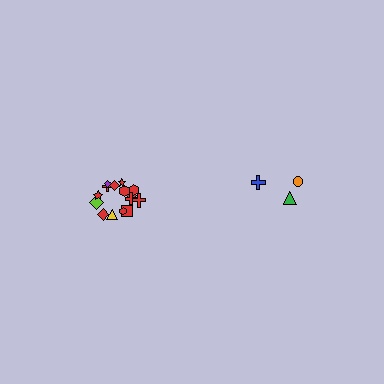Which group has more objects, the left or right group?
The left group.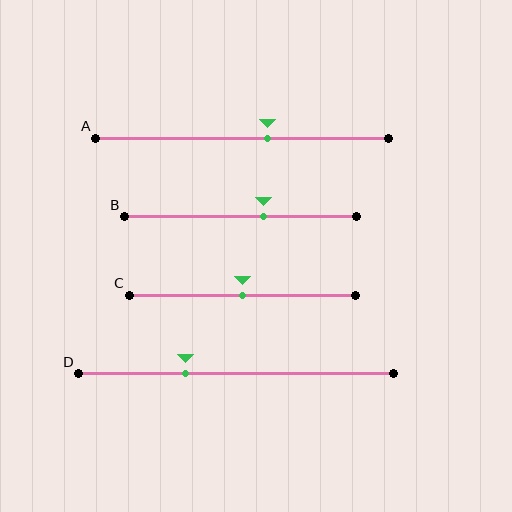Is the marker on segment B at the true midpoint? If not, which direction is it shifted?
No, the marker on segment B is shifted to the right by about 10% of the segment length.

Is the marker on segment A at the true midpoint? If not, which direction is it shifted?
No, the marker on segment A is shifted to the right by about 9% of the segment length.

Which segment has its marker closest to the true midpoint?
Segment C has its marker closest to the true midpoint.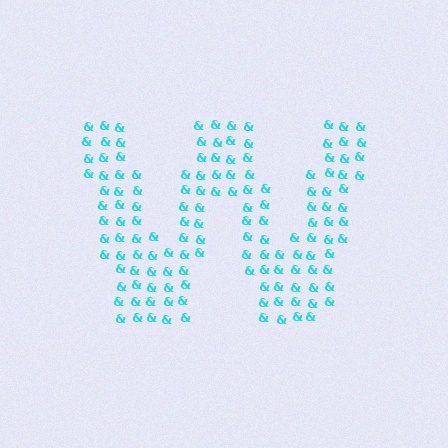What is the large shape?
The large shape is the letter W.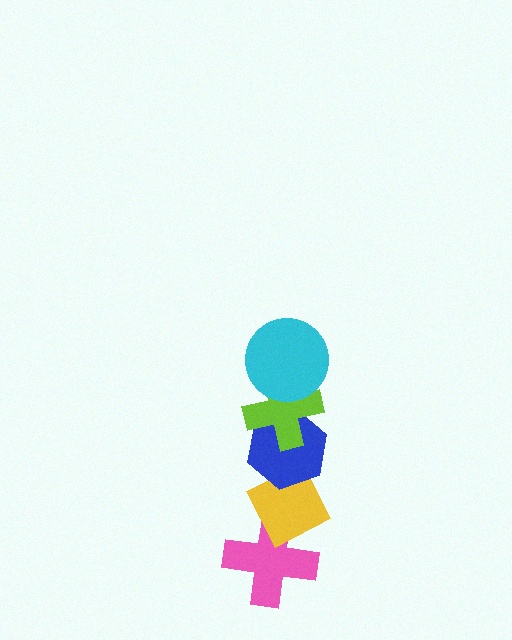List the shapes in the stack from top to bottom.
From top to bottom: the cyan circle, the lime cross, the blue hexagon, the yellow diamond, the pink cross.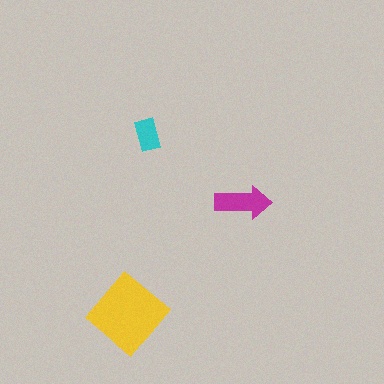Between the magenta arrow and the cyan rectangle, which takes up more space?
The magenta arrow.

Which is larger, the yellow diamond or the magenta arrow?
The yellow diamond.